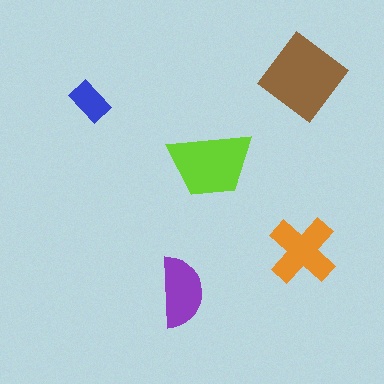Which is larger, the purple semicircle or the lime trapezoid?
The lime trapezoid.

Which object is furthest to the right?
The brown diamond is rightmost.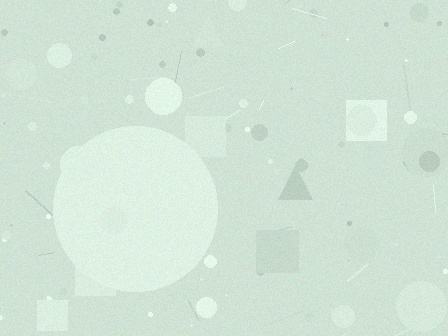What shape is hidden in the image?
A circle is hidden in the image.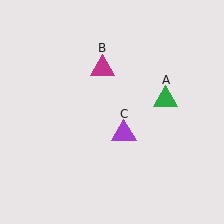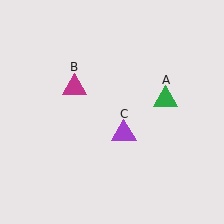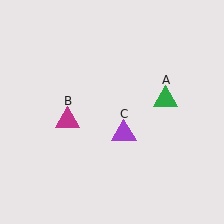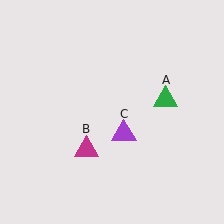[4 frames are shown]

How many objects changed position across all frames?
1 object changed position: magenta triangle (object B).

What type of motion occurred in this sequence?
The magenta triangle (object B) rotated counterclockwise around the center of the scene.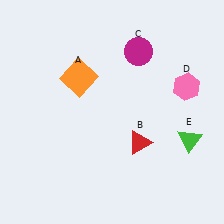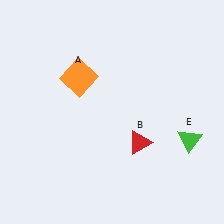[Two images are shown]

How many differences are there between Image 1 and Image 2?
There are 2 differences between the two images.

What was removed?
The magenta circle (C), the pink hexagon (D) were removed in Image 2.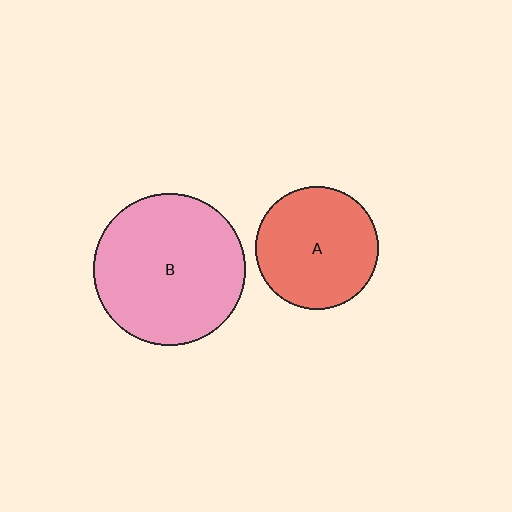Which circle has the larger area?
Circle B (pink).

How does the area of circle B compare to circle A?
Approximately 1.5 times.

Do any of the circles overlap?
No, none of the circles overlap.